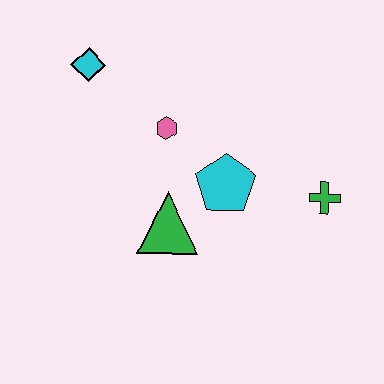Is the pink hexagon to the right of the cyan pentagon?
No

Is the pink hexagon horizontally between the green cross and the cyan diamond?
Yes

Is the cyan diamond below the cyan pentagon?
No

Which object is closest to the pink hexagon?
The cyan pentagon is closest to the pink hexagon.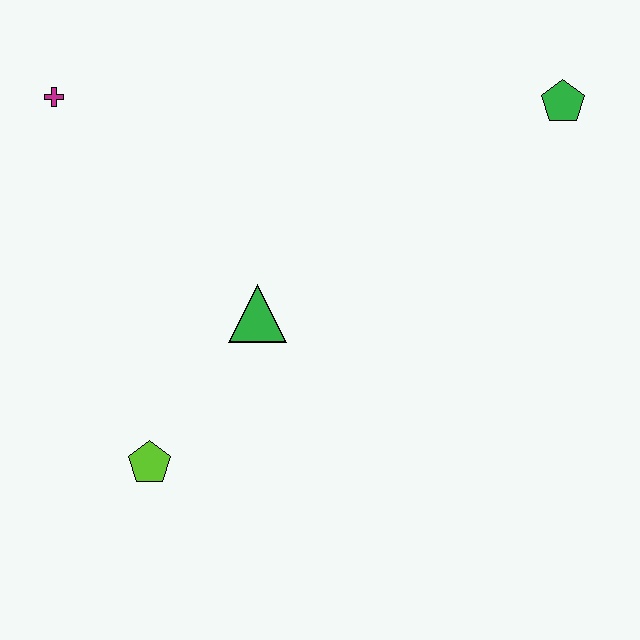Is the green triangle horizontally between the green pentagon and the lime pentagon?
Yes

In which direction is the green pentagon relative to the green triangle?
The green pentagon is to the right of the green triangle.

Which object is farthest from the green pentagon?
The lime pentagon is farthest from the green pentagon.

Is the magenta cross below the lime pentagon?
No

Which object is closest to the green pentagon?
The green triangle is closest to the green pentagon.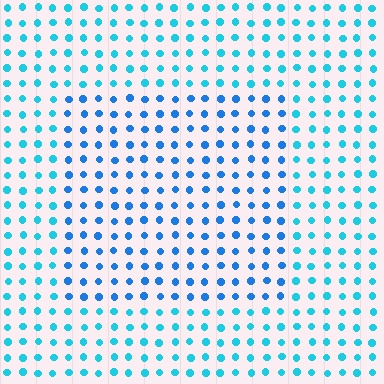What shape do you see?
I see a rectangle.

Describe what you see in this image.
The image is filled with small cyan elements in a uniform arrangement. A rectangle-shaped region is visible where the elements are tinted to a slightly different hue, forming a subtle color boundary.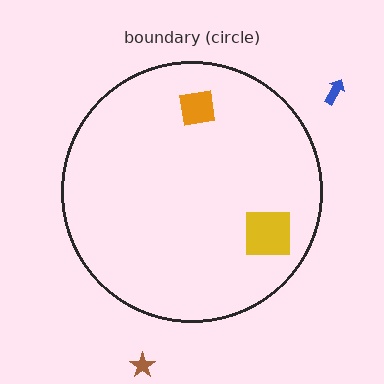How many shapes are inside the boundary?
2 inside, 2 outside.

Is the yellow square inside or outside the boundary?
Inside.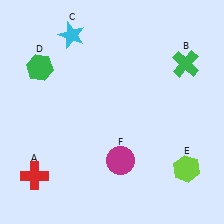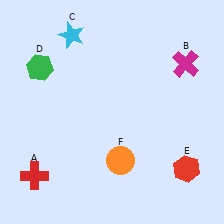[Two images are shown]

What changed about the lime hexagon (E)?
In Image 1, E is lime. In Image 2, it changed to red.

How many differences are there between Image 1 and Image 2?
There are 3 differences between the two images.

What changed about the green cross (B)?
In Image 1, B is green. In Image 2, it changed to magenta.